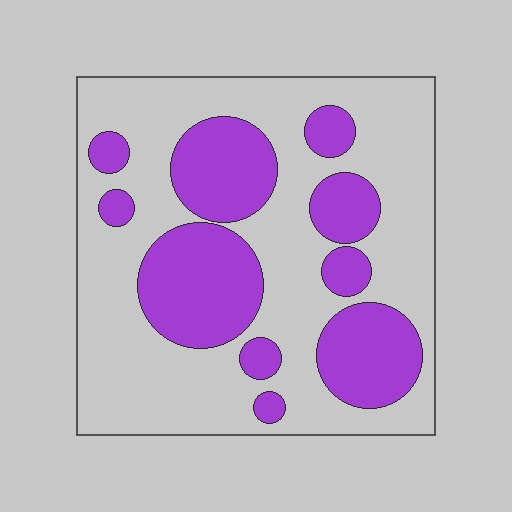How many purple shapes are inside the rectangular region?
10.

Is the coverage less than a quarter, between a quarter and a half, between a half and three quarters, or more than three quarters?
Between a quarter and a half.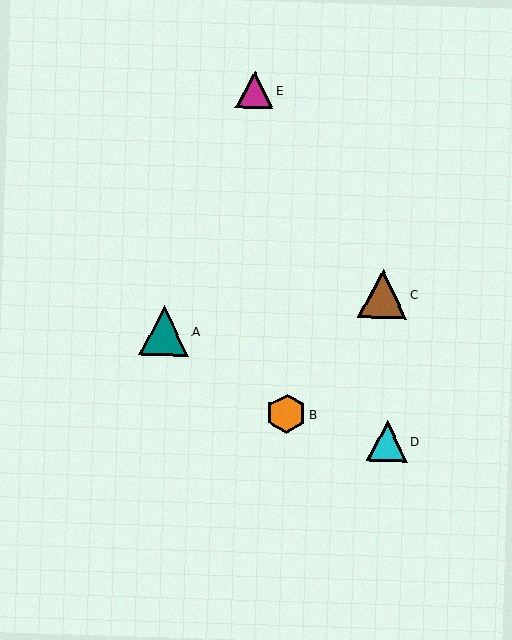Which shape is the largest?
The teal triangle (labeled A) is the largest.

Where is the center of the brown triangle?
The center of the brown triangle is at (383, 294).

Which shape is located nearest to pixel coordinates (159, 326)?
The teal triangle (labeled A) at (164, 331) is nearest to that location.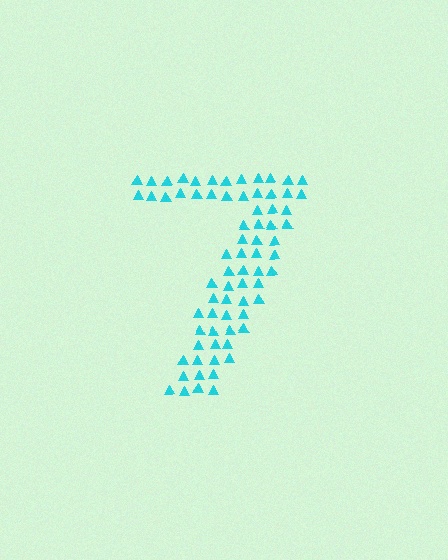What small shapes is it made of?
It is made of small triangles.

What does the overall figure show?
The overall figure shows the digit 7.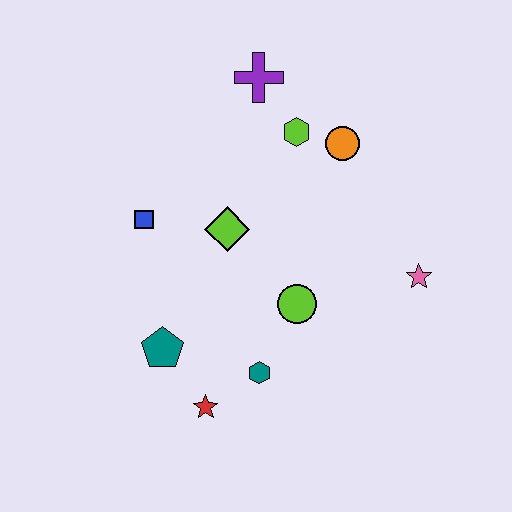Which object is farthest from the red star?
The purple cross is farthest from the red star.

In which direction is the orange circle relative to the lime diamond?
The orange circle is to the right of the lime diamond.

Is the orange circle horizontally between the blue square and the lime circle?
No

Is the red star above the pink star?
No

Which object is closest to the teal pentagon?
The red star is closest to the teal pentagon.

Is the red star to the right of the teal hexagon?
No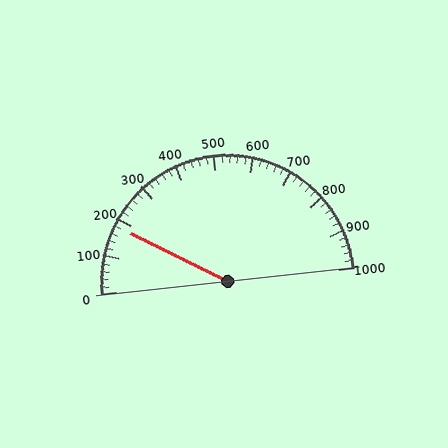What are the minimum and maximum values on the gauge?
The gauge ranges from 0 to 1000.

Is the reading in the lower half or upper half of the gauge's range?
The reading is in the lower half of the range (0 to 1000).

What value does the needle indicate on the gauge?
The needle indicates approximately 180.